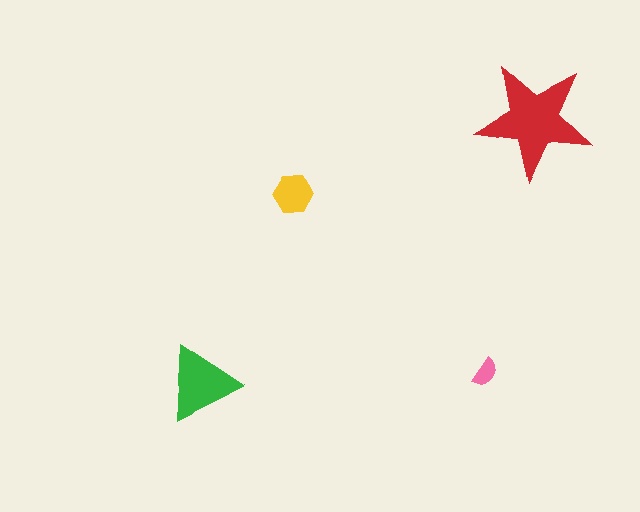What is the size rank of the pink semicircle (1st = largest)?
4th.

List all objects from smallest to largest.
The pink semicircle, the yellow hexagon, the green triangle, the red star.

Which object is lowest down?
The green triangle is bottommost.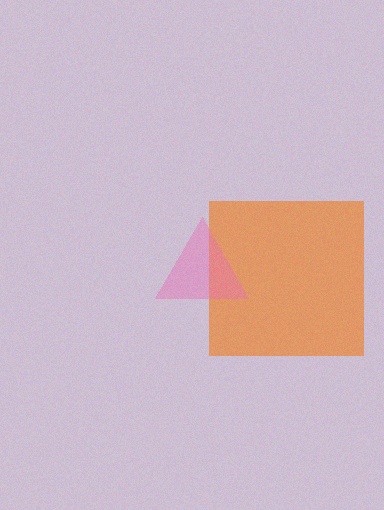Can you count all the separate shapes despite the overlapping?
Yes, there are 2 separate shapes.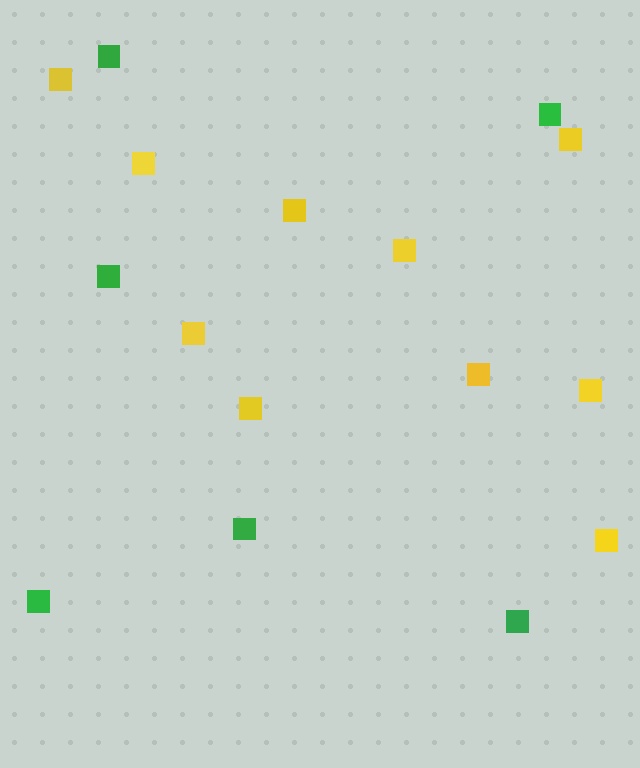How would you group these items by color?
There are 2 groups: one group of yellow squares (10) and one group of green squares (6).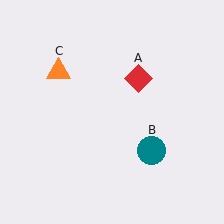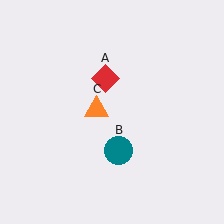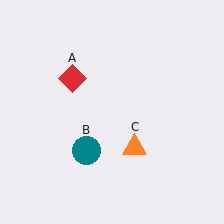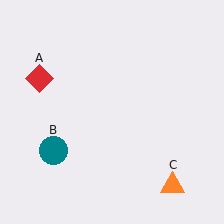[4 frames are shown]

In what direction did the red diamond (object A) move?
The red diamond (object A) moved left.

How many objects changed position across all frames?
3 objects changed position: red diamond (object A), teal circle (object B), orange triangle (object C).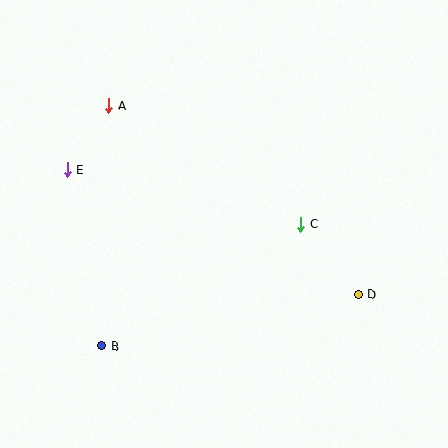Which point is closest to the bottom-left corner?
Point B is closest to the bottom-left corner.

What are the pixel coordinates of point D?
Point D is at (359, 295).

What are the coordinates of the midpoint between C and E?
The midpoint between C and E is at (184, 197).